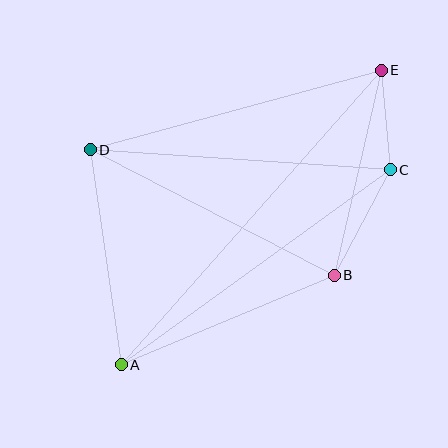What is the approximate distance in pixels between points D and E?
The distance between D and E is approximately 302 pixels.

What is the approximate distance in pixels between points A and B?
The distance between A and B is approximately 231 pixels.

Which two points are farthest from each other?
Points A and E are farthest from each other.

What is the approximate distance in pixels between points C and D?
The distance between C and D is approximately 301 pixels.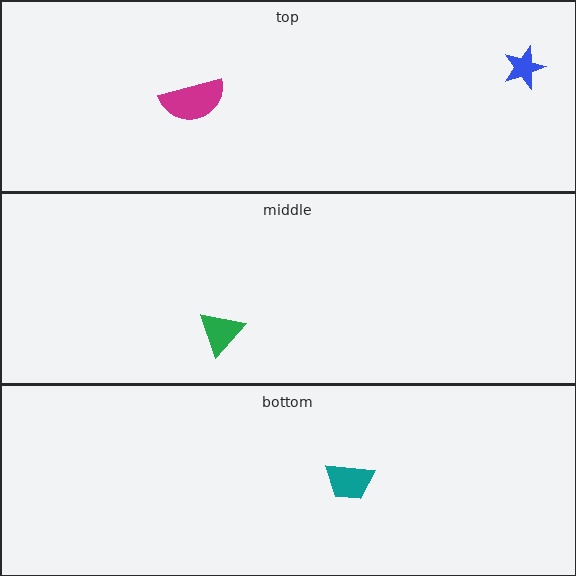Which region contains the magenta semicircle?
The top region.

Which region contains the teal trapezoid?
The bottom region.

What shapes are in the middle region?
The green triangle.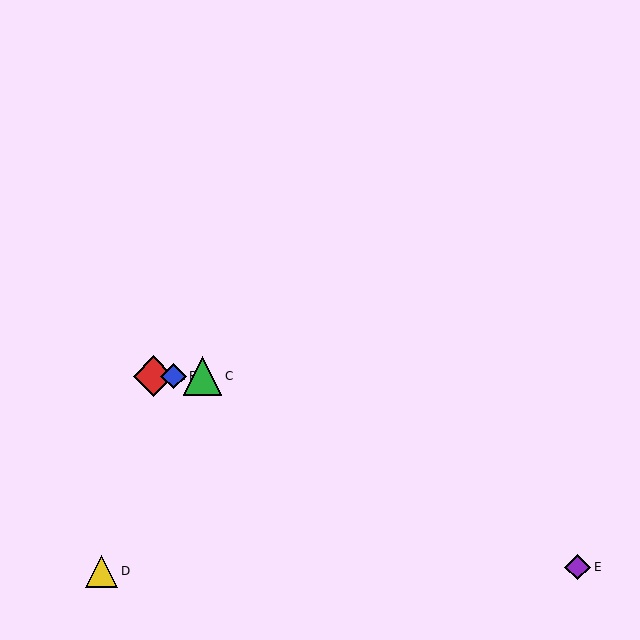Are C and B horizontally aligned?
Yes, both are at y≈376.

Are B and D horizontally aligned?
No, B is at y≈376 and D is at y≈571.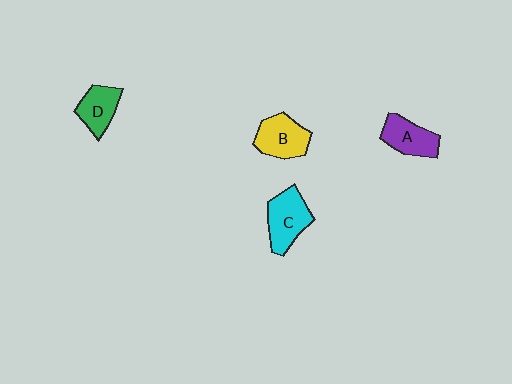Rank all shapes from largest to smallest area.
From largest to smallest: C (cyan), B (yellow), A (purple), D (green).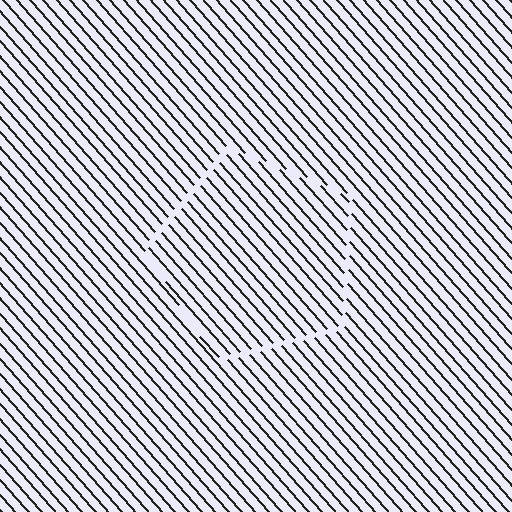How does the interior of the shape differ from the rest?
The interior of the shape contains the same grating, shifted by half a period — the contour is defined by the phase discontinuity where line-ends from the inner and outer gratings abut.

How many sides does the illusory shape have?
5 sides — the line-ends trace a pentagon.